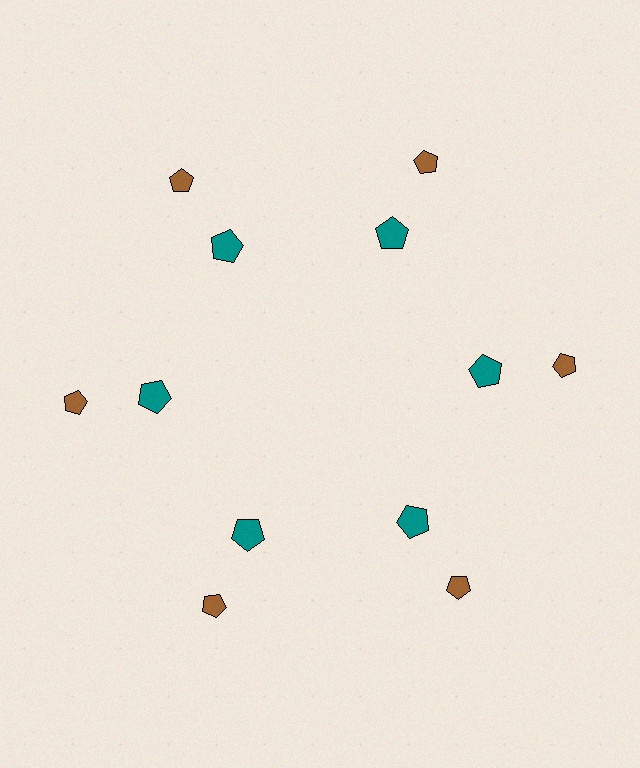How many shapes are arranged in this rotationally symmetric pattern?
There are 12 shapes, arranged in 6 groups of 2.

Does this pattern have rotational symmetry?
Yes, this pattern has 6-fold rotational symmetry. It looks the same after rotating 60 degrees around the center.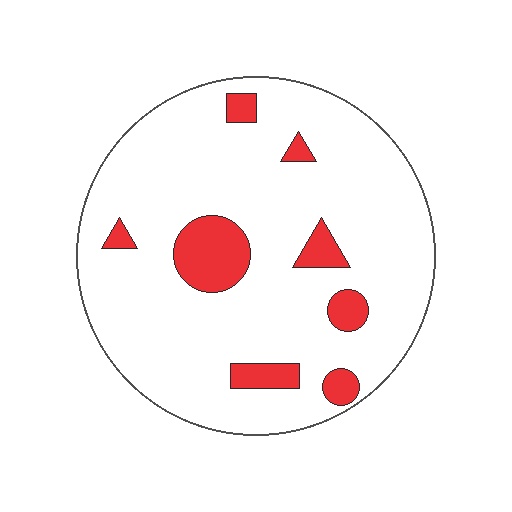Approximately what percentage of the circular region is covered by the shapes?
Approximately 15%.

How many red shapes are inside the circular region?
8.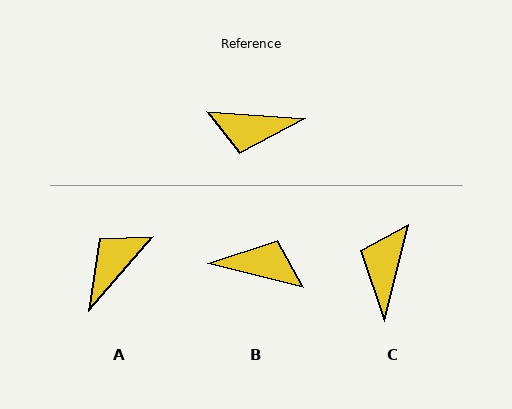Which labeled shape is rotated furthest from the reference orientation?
B, about 170 degrees away.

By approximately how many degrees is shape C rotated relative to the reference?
Approximately 99 degrees clockwise.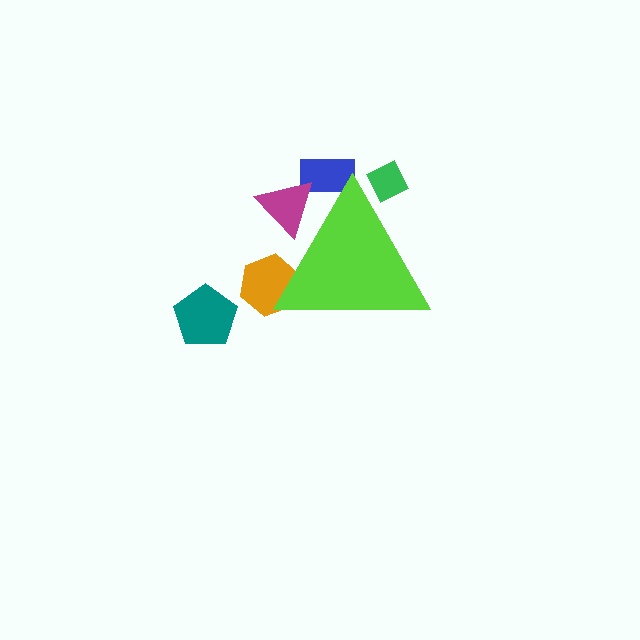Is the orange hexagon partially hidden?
Yes, the orange hexagon is partially hidden behind the lime triangle.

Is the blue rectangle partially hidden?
Yes, the blue rectangle is partially hidden behind the lime triangle.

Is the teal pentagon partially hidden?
No, the teal pentagon is fully visible.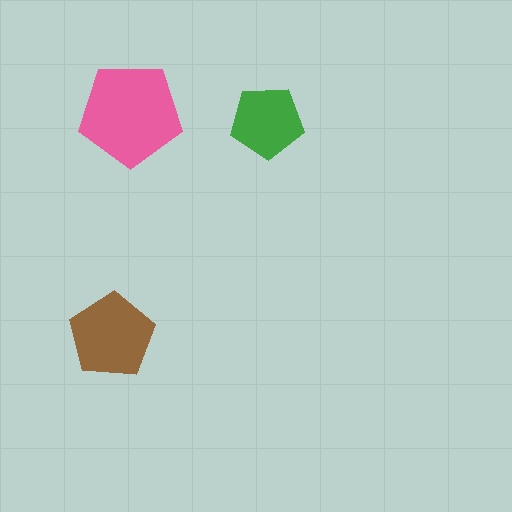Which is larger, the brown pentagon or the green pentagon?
The brown one.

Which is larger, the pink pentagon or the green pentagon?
The pink one.